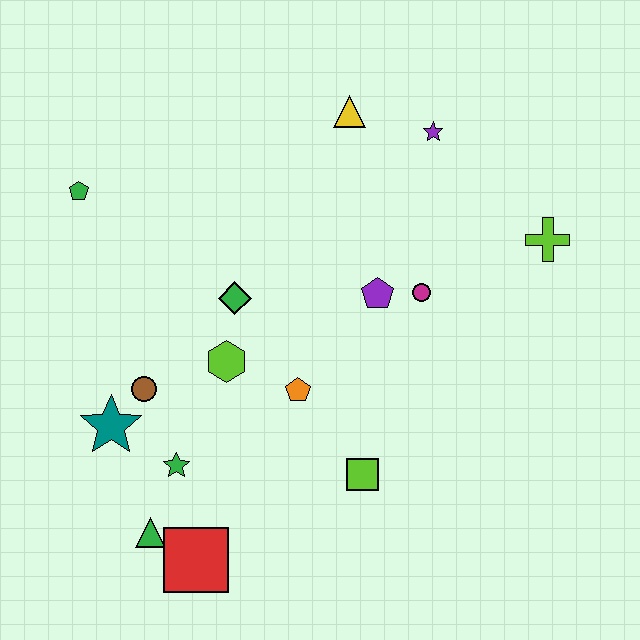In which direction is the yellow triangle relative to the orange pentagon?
The yellow triangle is above the orange pentagon.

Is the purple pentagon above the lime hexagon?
Yes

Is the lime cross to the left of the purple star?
No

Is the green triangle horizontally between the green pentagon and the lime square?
Yes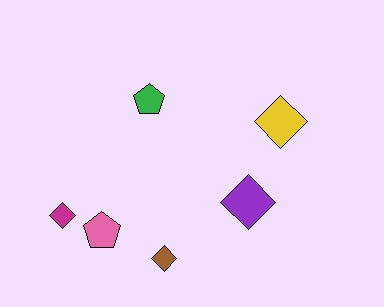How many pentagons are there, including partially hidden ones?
There are 2 pentagons.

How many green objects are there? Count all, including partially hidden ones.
There is 1 green object.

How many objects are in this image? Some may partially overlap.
There are 6 objects.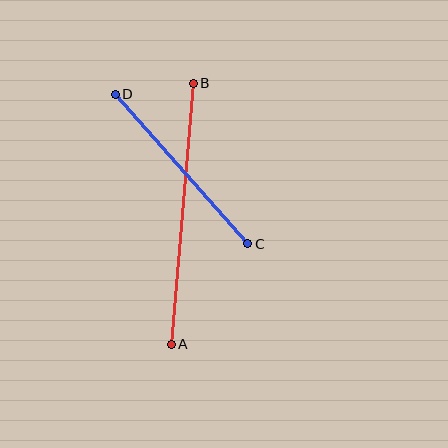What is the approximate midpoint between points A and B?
The midpoint is at approximately (182, 214) pixels.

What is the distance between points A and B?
The distance is approximately 262 pixels.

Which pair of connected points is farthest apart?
Points A and B are farthest apart.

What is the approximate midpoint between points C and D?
The midpoint is at approximately (182, 169) pixels.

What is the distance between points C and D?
The distance is approximately 200 pixels.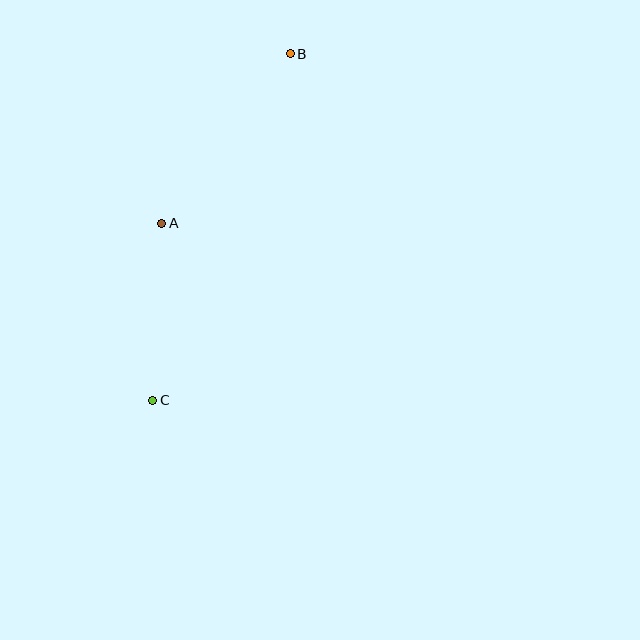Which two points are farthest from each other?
Points B and C are farthest from each other.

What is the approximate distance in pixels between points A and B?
The distance between A and B is approximately 213 pixels.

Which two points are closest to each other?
Points A and C are closest to each other.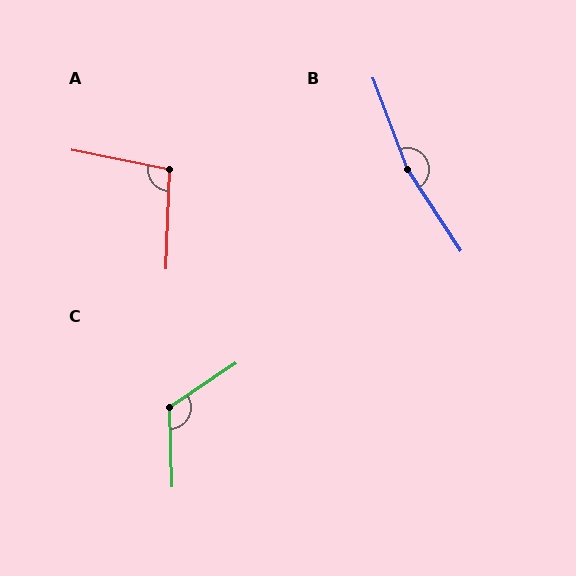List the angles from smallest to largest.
A (100°), C (122°), B (167°).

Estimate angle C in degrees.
Approximately 122 degrees.